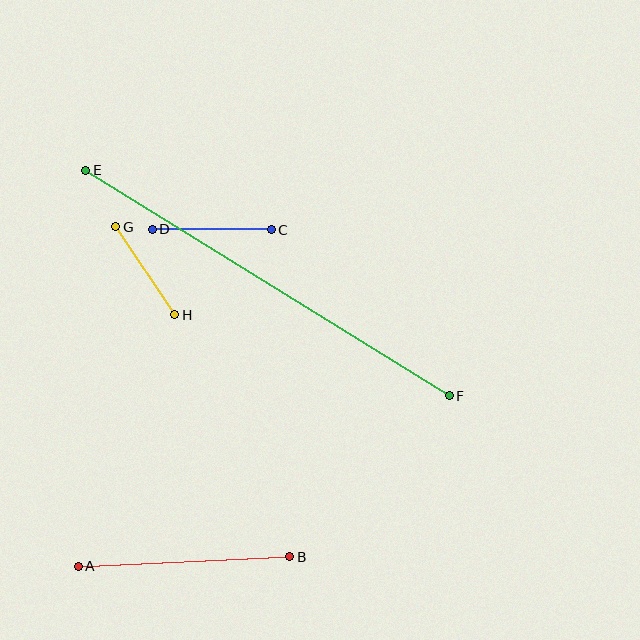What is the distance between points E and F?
The distance is approximately 428 pixels.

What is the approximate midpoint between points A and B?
The midpoint is at approximately (184, 562) pixels.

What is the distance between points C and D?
The distance is approximately 119 pixels.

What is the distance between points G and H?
The distance is approximately 106 pixels.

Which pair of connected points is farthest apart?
Points E and F are farthest apart.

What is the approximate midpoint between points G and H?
The midpoint is at approximately (145, 271) pixels.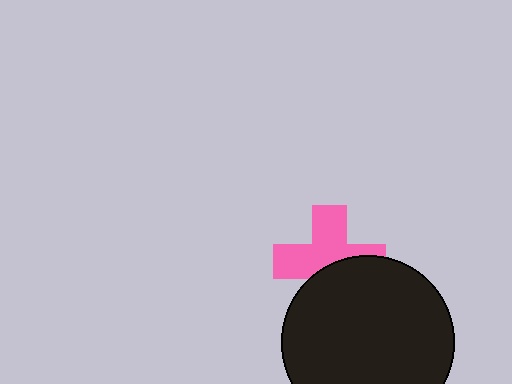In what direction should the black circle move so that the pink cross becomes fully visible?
The black circle should move down. That is the shortest direction to clear the overlap and leave the pink cross fully visible.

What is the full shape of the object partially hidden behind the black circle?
The partially hidden object is a pink cross.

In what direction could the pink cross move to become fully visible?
The pink cross could move up. That would shift it out from behind the black circle entirely.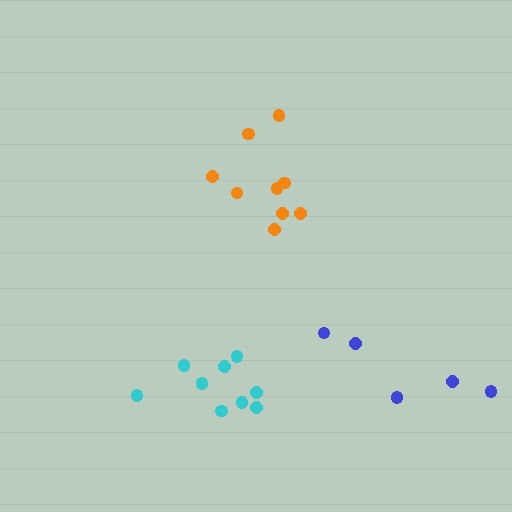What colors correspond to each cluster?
The clusters are colored: cyan, orange, blue.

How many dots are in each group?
Group 1: 9 dots, Group 2: 9 dots, Group 3: 5 dots (23 total).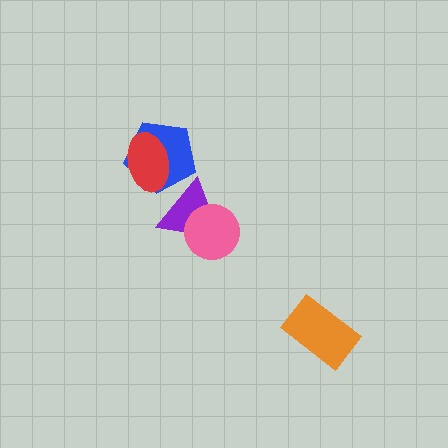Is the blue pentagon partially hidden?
Yes, it is partially covered by another shape.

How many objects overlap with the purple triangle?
2 objects overlap with the purple triangle.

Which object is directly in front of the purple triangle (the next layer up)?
The pink circle is directly in front of the purple triangle.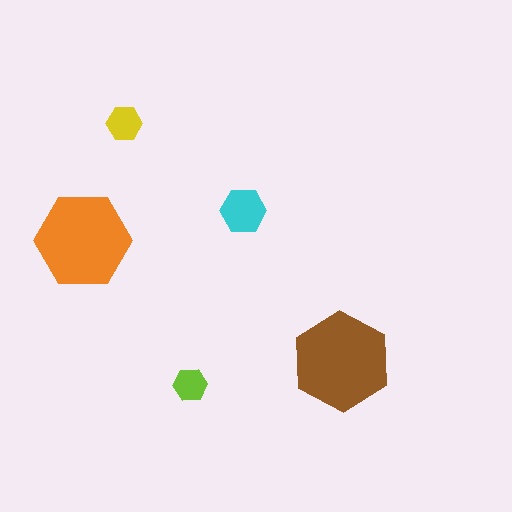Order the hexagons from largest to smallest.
the brown one, the orange one, the cyan one, the yellow one, the lime one.